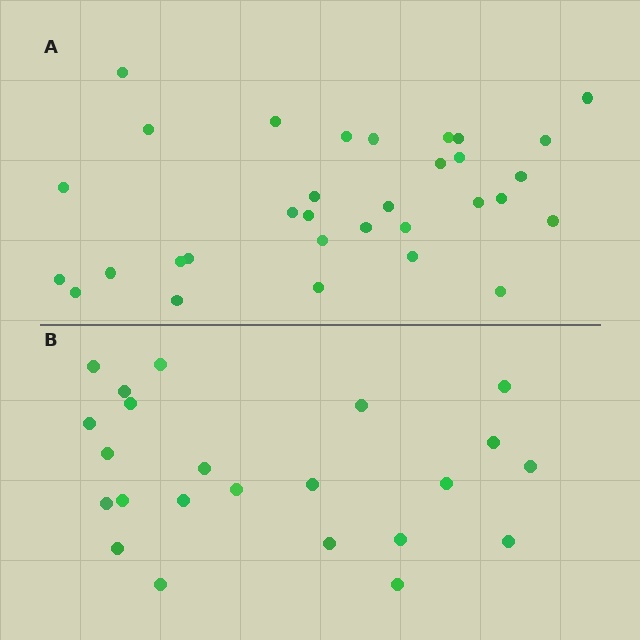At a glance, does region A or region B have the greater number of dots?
Region A (the top region) has more dots.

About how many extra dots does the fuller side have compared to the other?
Region A has roughly 8 or so more dots than region B.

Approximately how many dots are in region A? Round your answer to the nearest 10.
About 30 dots. (The exact count is 32, which rounds to 30.)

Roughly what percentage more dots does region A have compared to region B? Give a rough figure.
About 40% more.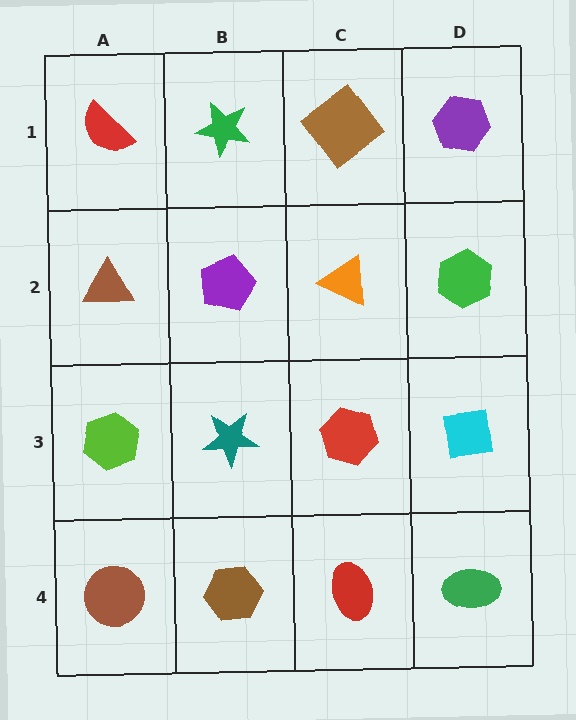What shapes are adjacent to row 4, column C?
A red hexagon (row 3, column C), a brown hexagon (row 4, column B), a green ellipse (row 4, column D).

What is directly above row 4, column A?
A lime hexagon.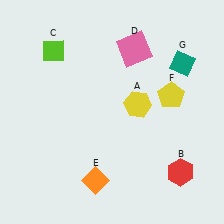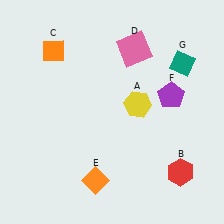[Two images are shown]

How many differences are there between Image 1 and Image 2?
There are 2 differences between the two images.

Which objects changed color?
C changed from lime to orange. F changed from yellow to purple.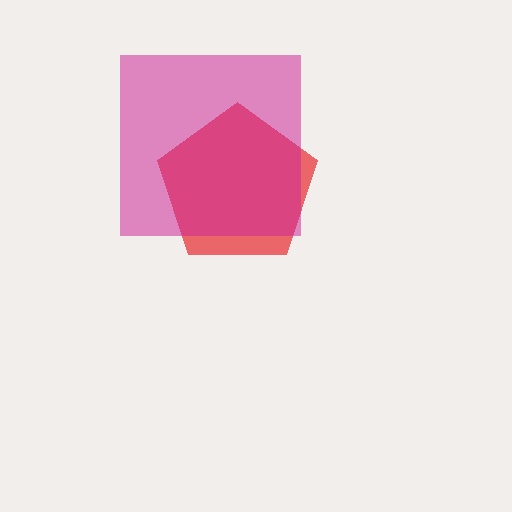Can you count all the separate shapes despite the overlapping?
Yes, there are 2 separate shapes.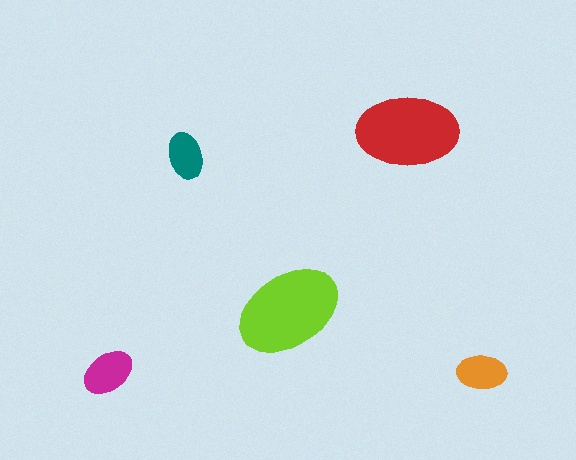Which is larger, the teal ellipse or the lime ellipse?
The lime one.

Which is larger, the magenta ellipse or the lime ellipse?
The lime one.